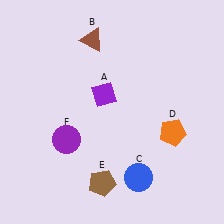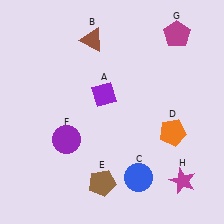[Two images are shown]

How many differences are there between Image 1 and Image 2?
There are 2 differences between the two images.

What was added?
A magenta pentagon (G), a magenta star (H) were added in Image 2.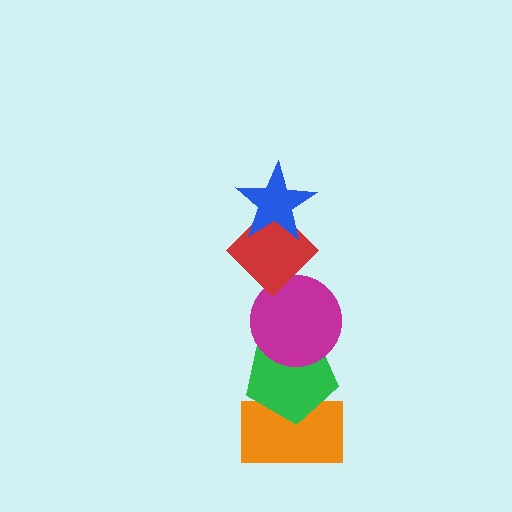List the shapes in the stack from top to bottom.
From top to bottom: the blue star, the red diamond, the magenta circle, the green pentagon, the orange rectangle.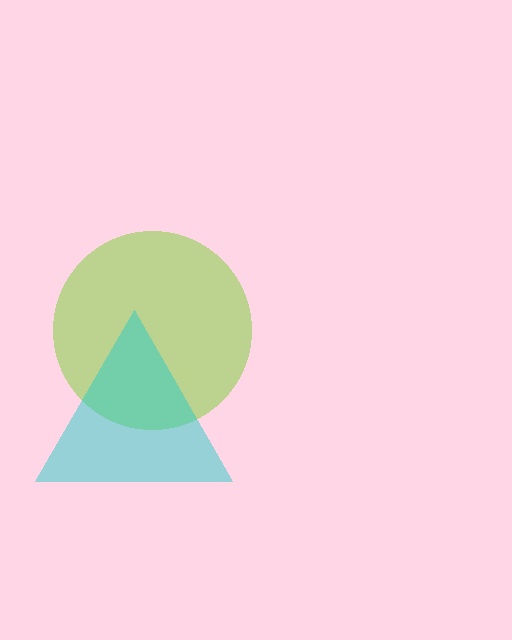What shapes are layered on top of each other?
The layered shapes are: a lime circle, a cyan triangle.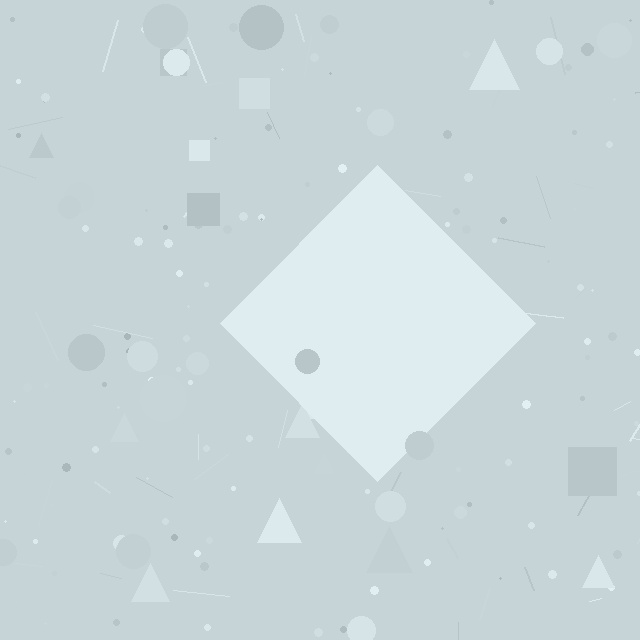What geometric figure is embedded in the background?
A diamond is embedded in the background.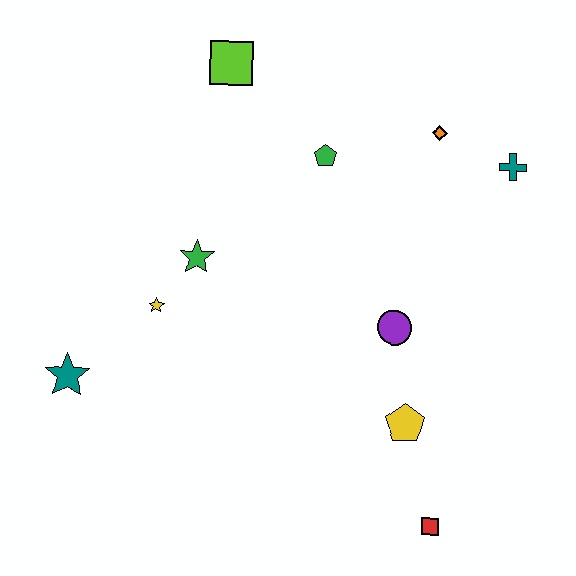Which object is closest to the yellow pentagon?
The purple circle is closest to the yellow pentagon.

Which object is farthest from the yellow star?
The teal cross is farthest from the yellow star.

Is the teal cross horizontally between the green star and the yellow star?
No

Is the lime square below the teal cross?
No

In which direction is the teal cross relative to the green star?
The teal cross is to the right of the green star.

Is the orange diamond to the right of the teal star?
Yes